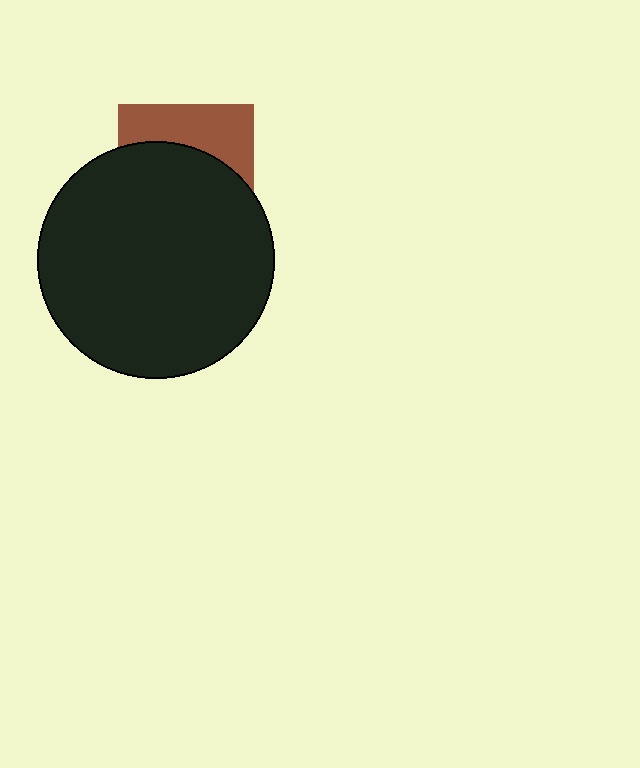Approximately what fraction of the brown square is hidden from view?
Roughly 64% of the brown square is hidden behind the black circle.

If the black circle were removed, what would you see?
You would see the complete brown square.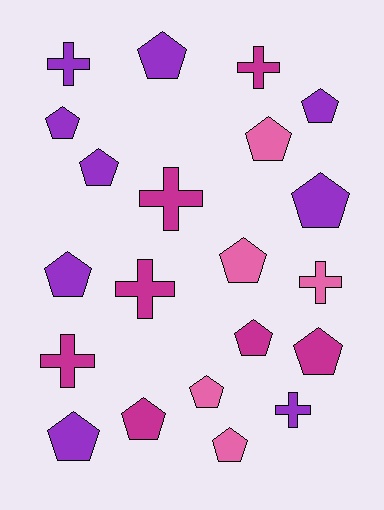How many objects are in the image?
There are 21 objects.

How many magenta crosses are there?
There are 4 magenta crosses.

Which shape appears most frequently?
Pentagon, with 14 objects.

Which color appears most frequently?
Purple, with 9 objects.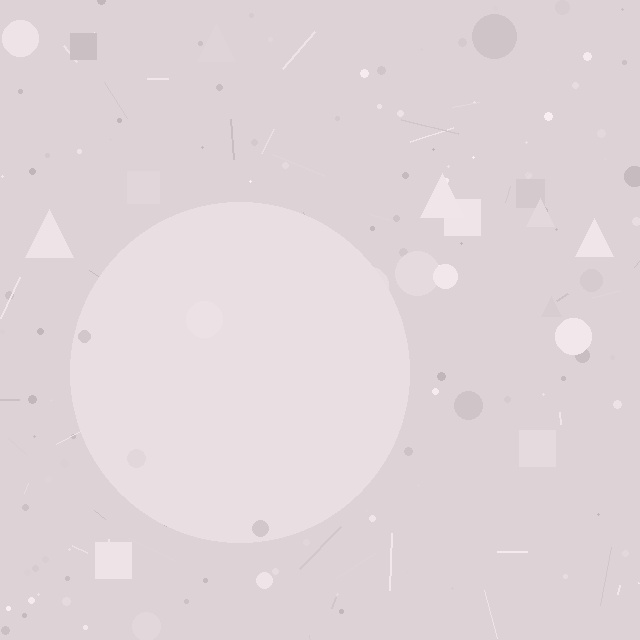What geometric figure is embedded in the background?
A circle is embedded in the background.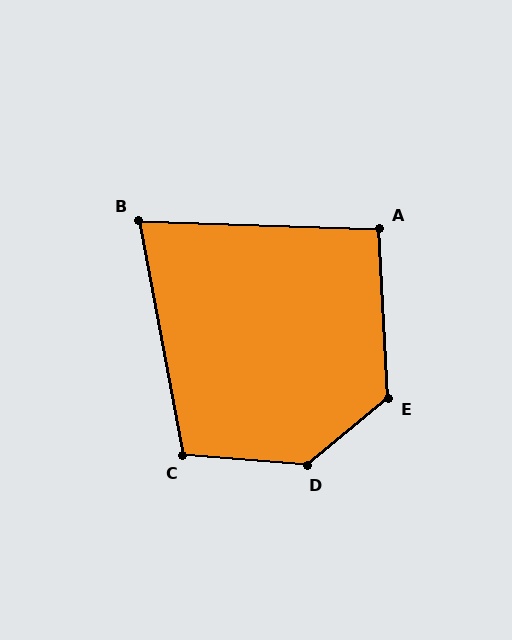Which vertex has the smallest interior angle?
B, at approximately 78 degrees.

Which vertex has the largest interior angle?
D, at approximately 136 degrees.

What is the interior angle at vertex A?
Approximately 95 degrees (approximately right).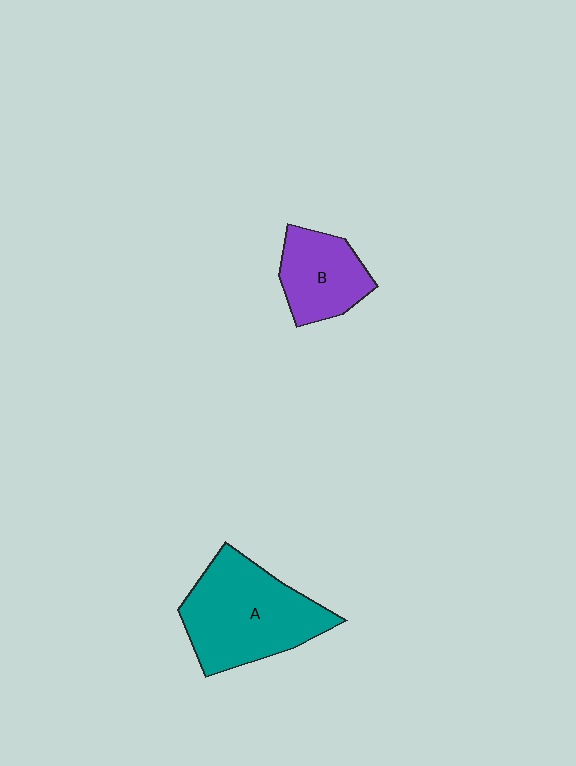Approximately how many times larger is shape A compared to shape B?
Approximately 1.8 times.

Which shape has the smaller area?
Shape B (purple).